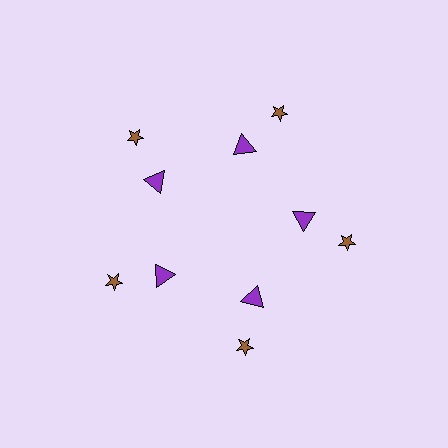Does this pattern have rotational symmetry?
Yes, this pattern has 5-fold rotational symmetry. It looks the same after rotating 72 degrees around the center.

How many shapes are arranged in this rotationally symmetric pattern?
There are 10 shapes, arranged in 5 groups of 2.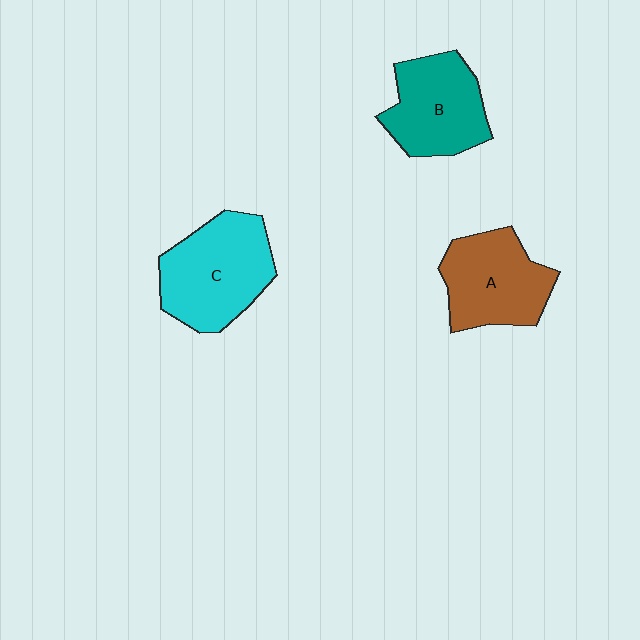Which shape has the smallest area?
Shape B (teal).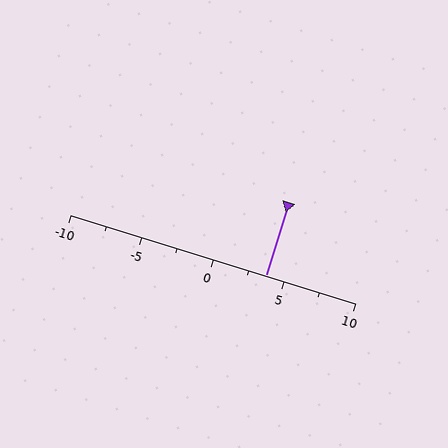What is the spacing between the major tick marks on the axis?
The major ticks are spaced 5 apart.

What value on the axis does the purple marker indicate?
The marker indicates approximately 3.8.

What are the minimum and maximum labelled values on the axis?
The axis runs from -10 to 10.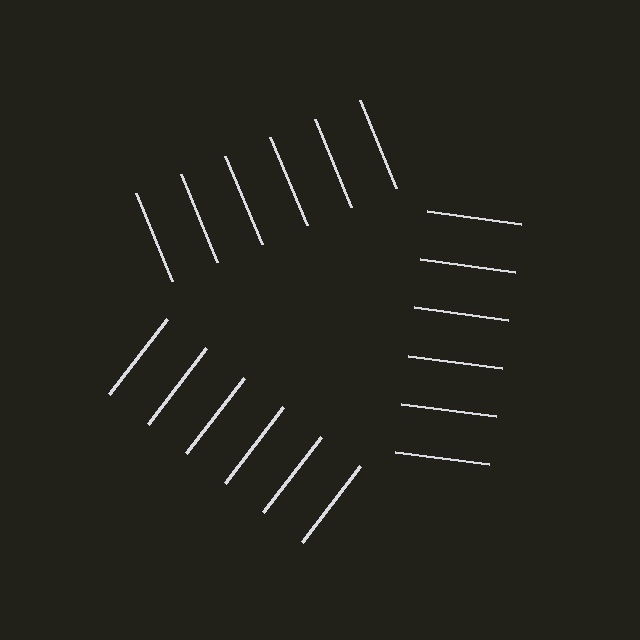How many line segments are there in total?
18 — 6 along each of the 3 edges.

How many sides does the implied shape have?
3 sides — the line-ends trace a triangle.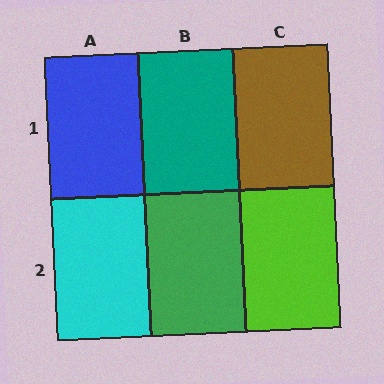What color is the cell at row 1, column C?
Brown.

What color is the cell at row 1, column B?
Teal.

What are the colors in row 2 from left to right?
Cyan, green, lime.